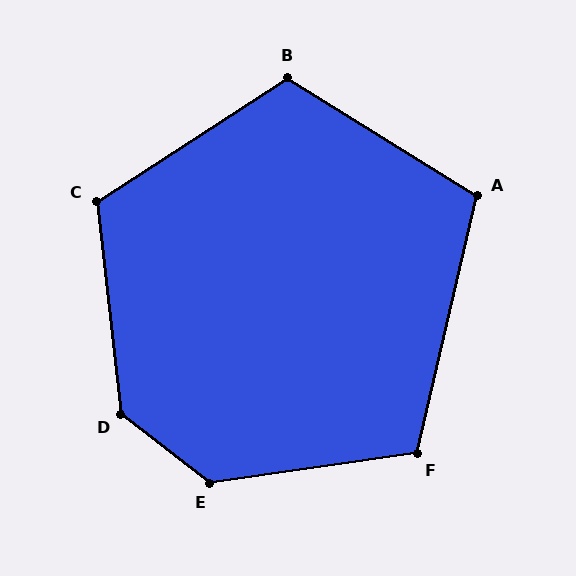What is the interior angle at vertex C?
Approximately 117 degrees (obtuse).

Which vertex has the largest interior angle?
E, at approximately 135 degrees.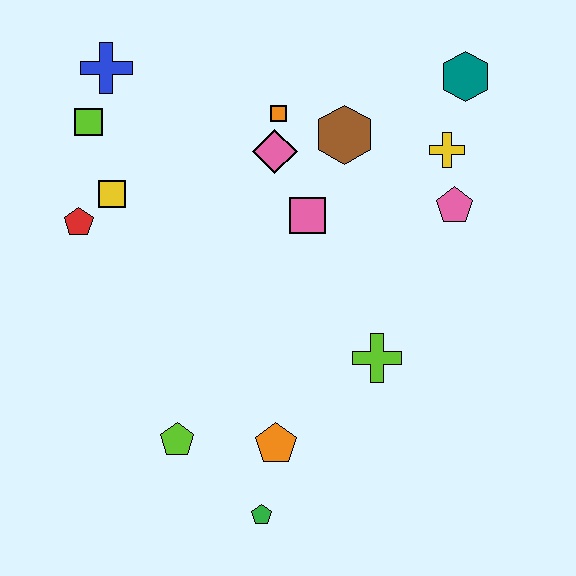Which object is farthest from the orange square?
The green pentagon is farthest from the orange square.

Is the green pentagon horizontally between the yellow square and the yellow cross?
Yes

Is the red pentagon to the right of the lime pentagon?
No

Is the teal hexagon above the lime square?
Yes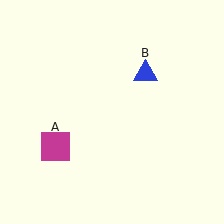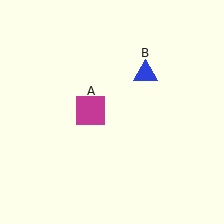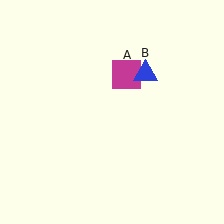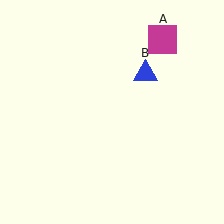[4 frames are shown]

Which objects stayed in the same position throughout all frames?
Blue triangle (object B) remained stationary.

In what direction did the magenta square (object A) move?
The magenta square (object A) moved up and to the right.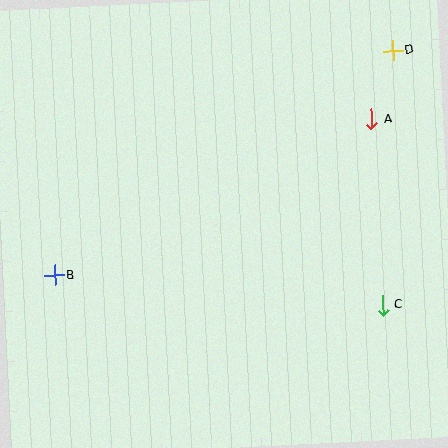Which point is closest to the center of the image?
Point B at (55, 275) is closest to the center.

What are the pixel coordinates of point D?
Point D is at (393, 51).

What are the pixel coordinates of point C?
Point C is at (382, 306).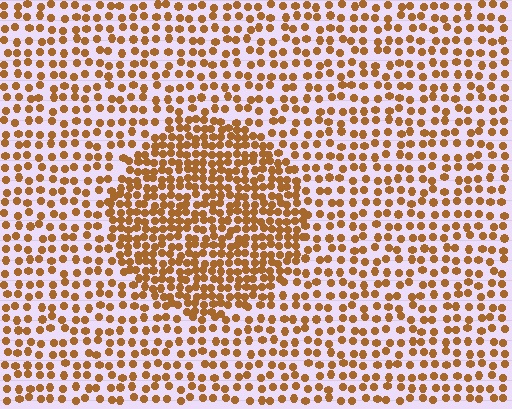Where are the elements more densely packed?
The elements are more densely packed inside the circle boundary.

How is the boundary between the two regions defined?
The boundary is defined by a change in element density (approximately 1.9x ratio). All elements are the same color, size, and shape.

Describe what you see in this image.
The image contains small brown elements arranged at two different densities. A circle-shaped region is visible where the elements are more densely packed than the surrounding area.